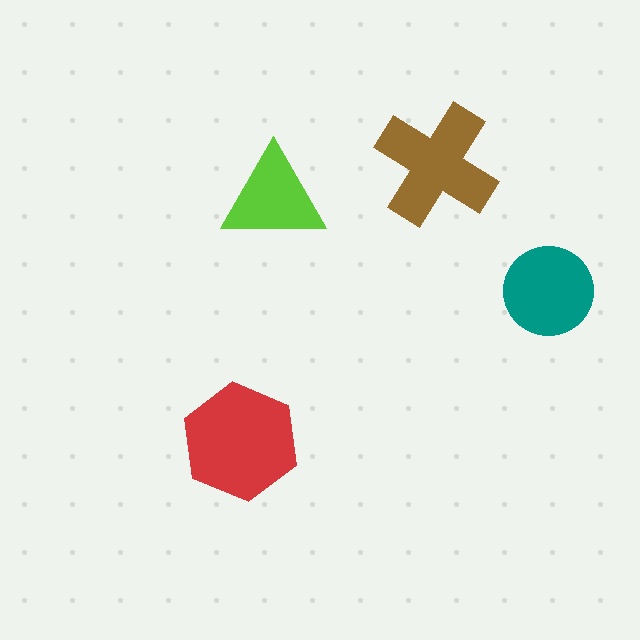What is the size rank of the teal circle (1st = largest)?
3rd.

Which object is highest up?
The brown cross is topmost.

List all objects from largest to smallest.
The red hexagon, the brown cross, the teal circle, the lime triangle.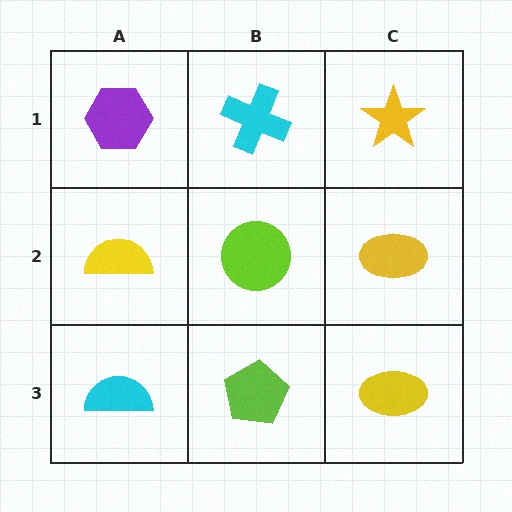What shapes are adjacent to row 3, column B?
A lime circle (row 2, column B), a cyan semicircle (row 3, column A), a yellow ellipse (row 3, column C).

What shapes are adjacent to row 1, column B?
A lime circle (row 2, column B), a purple hexagon (row 1, column A), a yellow star (row 1, column C).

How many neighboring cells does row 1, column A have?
2.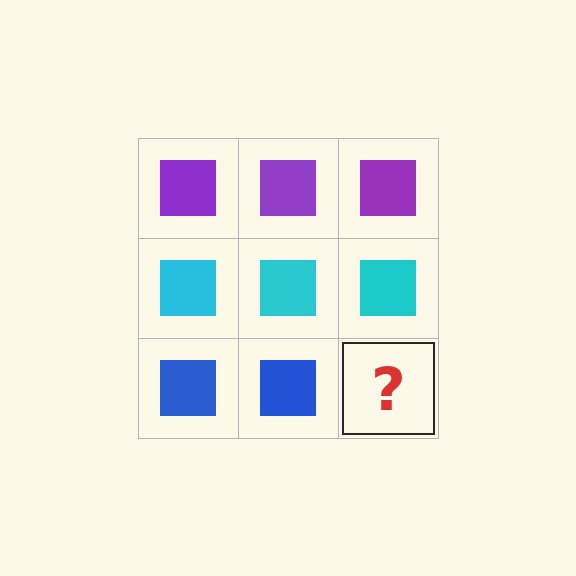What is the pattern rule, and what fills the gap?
The rule is that each row has a consistent color. The gap should be filled with a blue square.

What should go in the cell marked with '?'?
The missing cell should contain a blue square.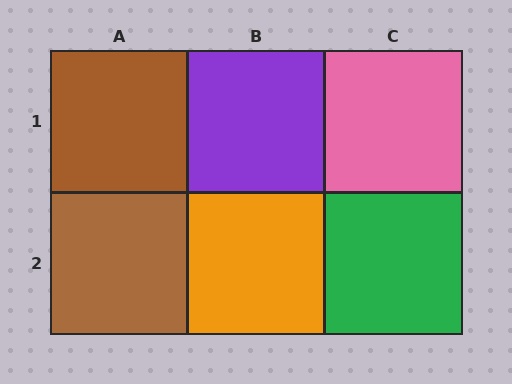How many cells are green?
1 cell is green.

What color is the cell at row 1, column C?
Pink.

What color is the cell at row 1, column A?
Brown.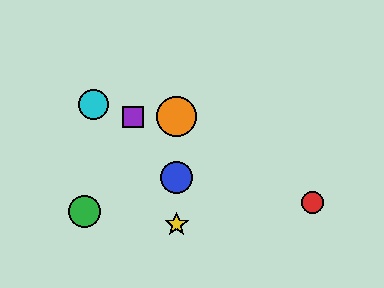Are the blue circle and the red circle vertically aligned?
No, the blue circle is at x≈177 and the red circle is at x≈313.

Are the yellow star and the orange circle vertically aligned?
Yes, both are at x≈177.